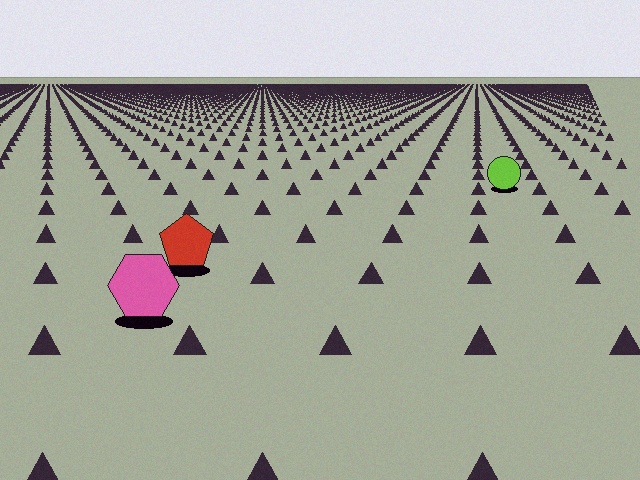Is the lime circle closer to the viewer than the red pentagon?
No. The red pentagon is closer — you can tell from the texture gradient: the ground texture is coarser near it.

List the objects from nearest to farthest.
From nearest to farthest: the pink hexagon, the red pentagon, the lime circle.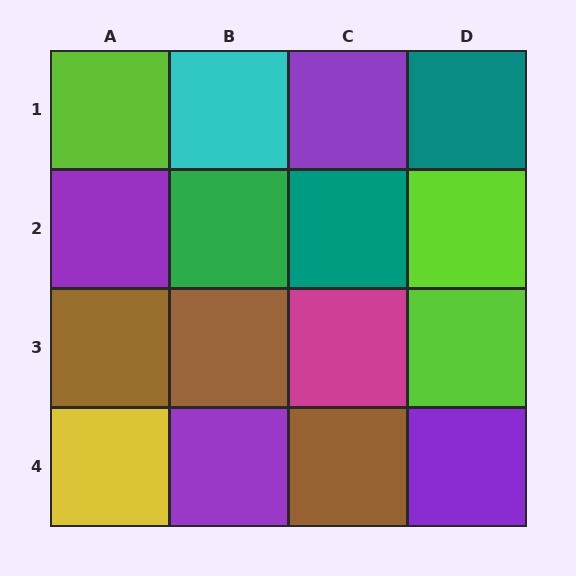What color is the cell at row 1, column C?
Purple.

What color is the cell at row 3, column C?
Magenta.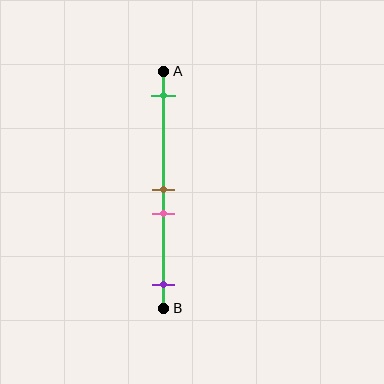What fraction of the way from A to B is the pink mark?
The pink mark is approximately 60% (0.6) of the way from A to B.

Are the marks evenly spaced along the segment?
No, the marks are not evenly spaced.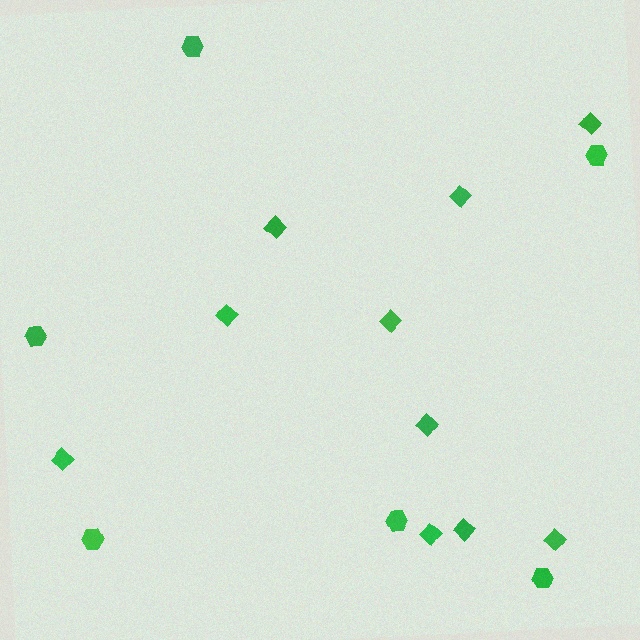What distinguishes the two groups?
There are 2 groups: one group of diamonds (10) and one group of hexagons (6).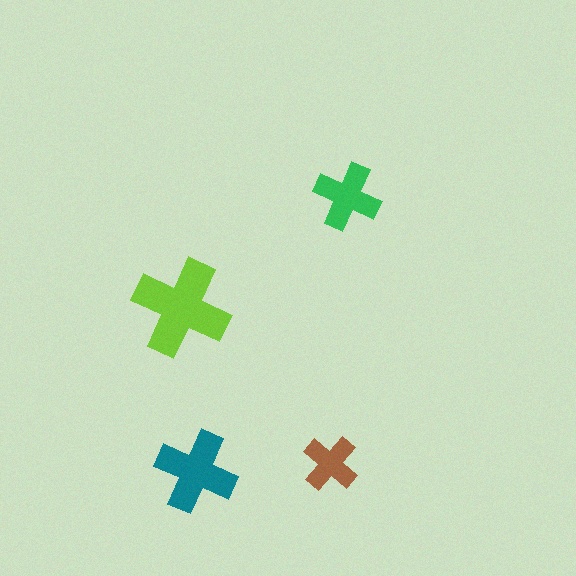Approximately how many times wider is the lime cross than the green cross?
About 1.5 times wider.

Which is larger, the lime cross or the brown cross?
The lime one.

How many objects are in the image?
There are 4 objects in the image.